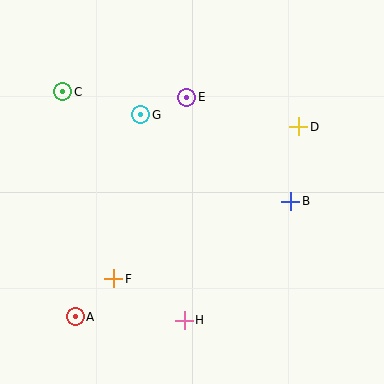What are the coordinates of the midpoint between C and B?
The midpoint between C and B is at (177, 147).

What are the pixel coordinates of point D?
Point D is at (299, 127).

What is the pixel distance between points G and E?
The distance between G and E is 49 pixels.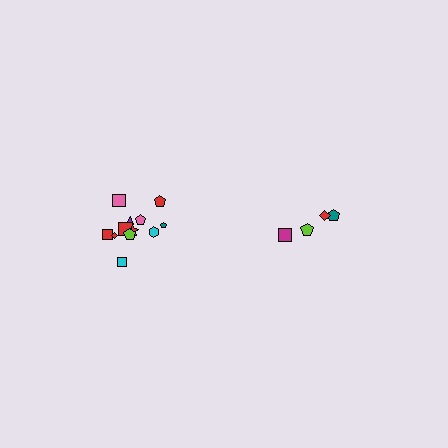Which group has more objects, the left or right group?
The left group.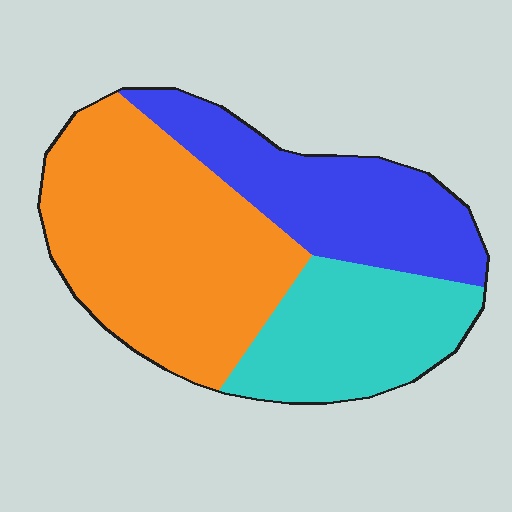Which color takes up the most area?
Orange, at roughly 45%.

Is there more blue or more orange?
Orange.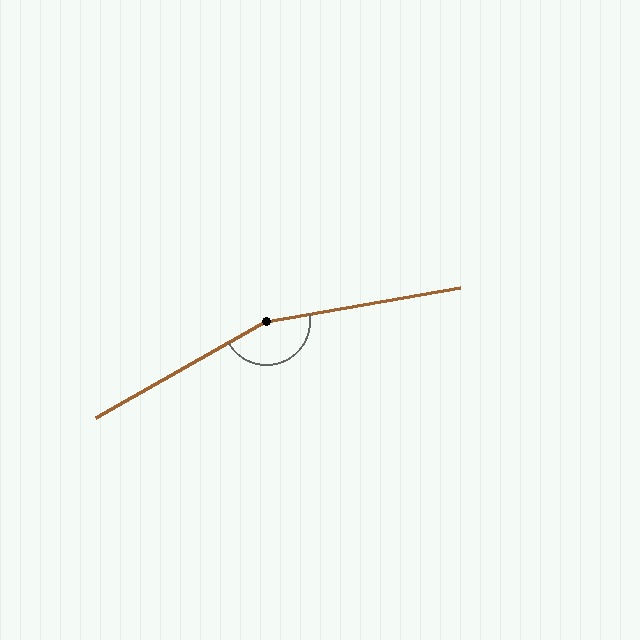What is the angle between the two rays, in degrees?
Approximately 161 degrees.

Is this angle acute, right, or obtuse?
It is obtuse.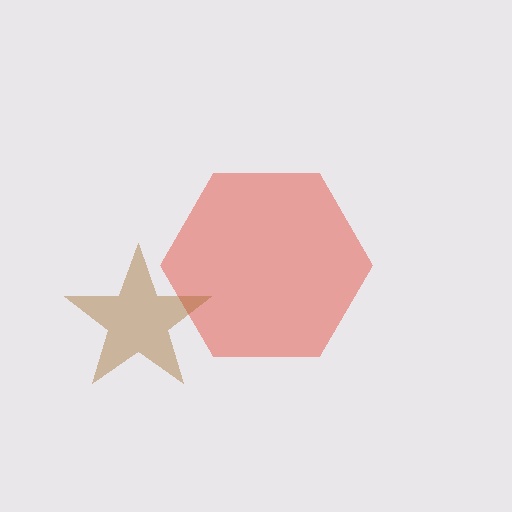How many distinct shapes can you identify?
There are 2 distinct shapes: a red hexagon, a brown star.